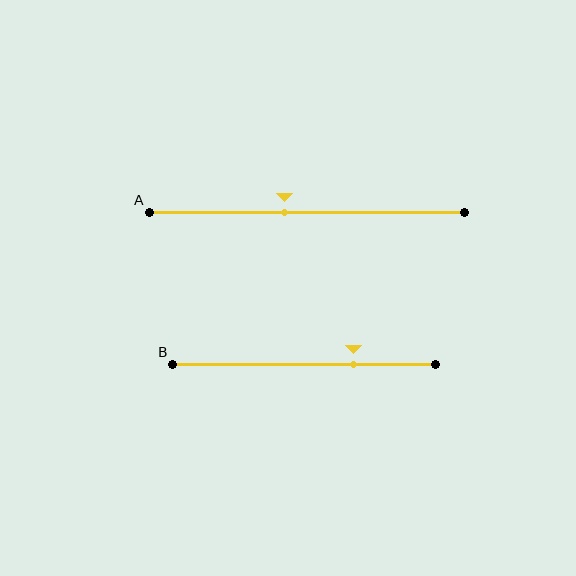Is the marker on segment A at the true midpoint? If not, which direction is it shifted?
No, the marker on segment A is shifted to the left by about 7% of the segment length.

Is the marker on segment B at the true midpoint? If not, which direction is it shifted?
No, the marker on segment B is shifted to the right by about 19% of the segment length.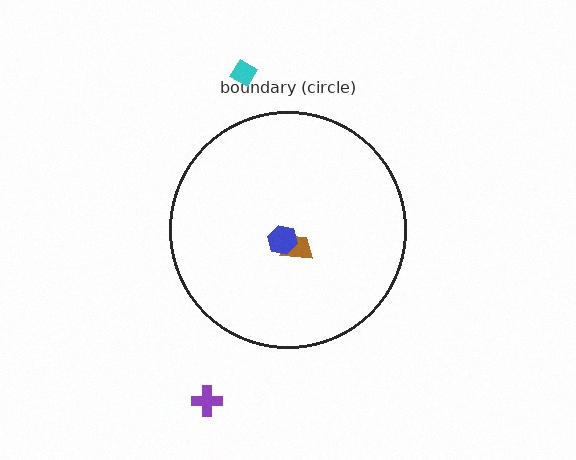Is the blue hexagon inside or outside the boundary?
Inside.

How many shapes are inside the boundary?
2 inside, 2 outside.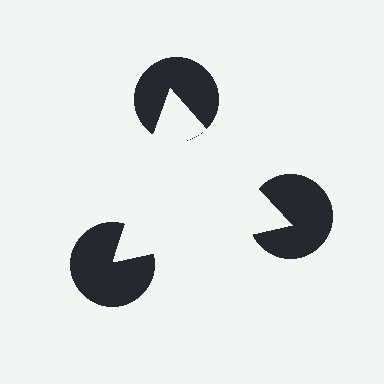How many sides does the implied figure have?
3 sides.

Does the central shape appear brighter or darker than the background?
It typically appears slightly brighter than the background, even though no actual brightness change is drawn.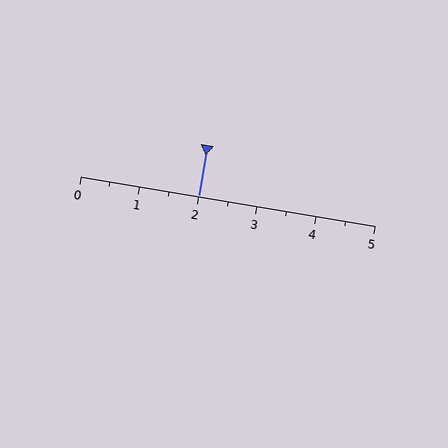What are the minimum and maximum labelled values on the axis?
The axis runs from 0 to 5.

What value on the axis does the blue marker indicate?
The marker indicates approximately 2.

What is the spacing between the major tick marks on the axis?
The major ticks are spaced 1 apart.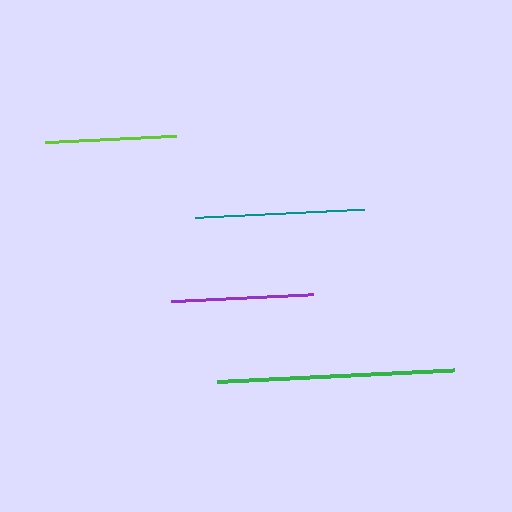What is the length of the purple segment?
The purple segment is approximately 141 pixels long.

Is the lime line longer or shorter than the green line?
The green line is longer than the lime line.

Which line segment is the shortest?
The lime line is the shortest at approximately 131 pixels.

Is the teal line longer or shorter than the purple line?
The teal line is longer than the purple line.